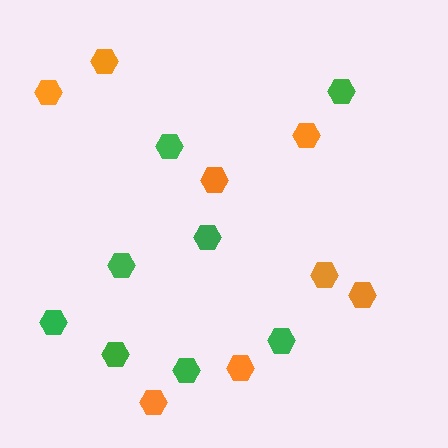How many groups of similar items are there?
There are 2 groups: one group of orange hexagons (8) and one group of green hexagons (8).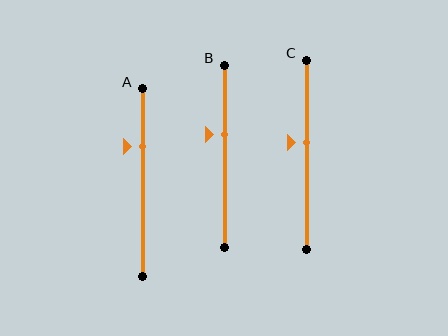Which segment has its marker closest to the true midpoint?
Segment C has its marker closest to the true midpoint.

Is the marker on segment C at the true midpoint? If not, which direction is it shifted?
No, the marker on segment C is shifted upward by about 7% of the segment length.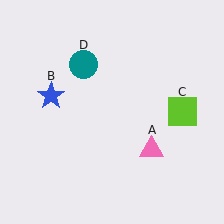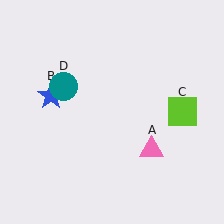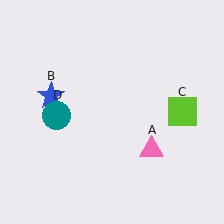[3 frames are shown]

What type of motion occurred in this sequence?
The teal circle (object D) rotated counterclockwise around the center of the scene.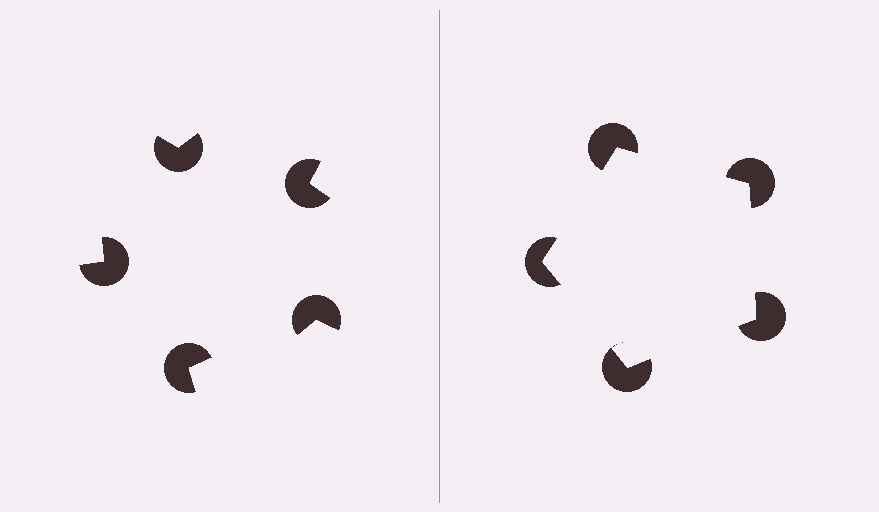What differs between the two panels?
The pac-man discs are positioned identically on both sides; only the wedge orientations differ. On the right they align to a pentagon; on the left they are misaligned.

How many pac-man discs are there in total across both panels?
10 — 5 on each side.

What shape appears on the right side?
An illusory pentagon.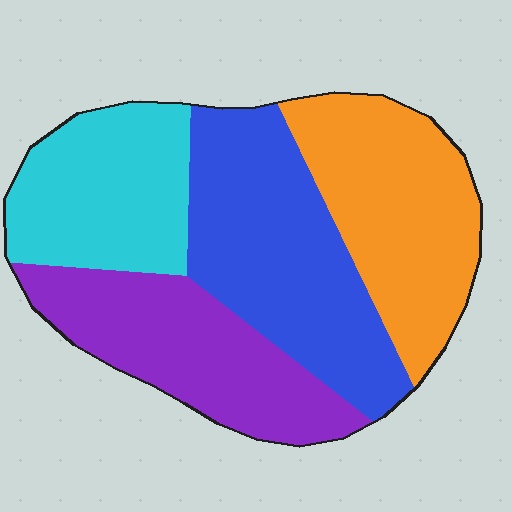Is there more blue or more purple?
Blue.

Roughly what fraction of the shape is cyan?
Cyan takes up about one fifth (1/5) of the shape.